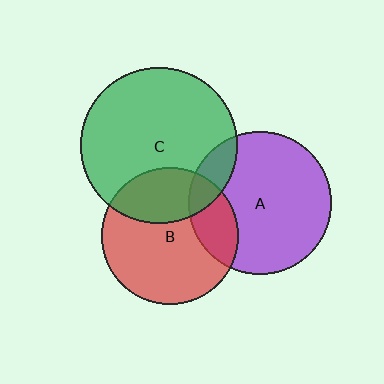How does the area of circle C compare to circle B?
Approximately 1.3 times.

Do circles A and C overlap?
Yes.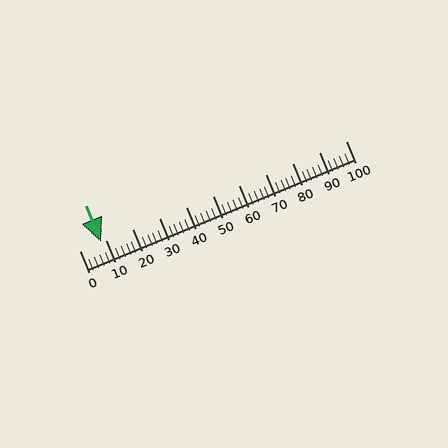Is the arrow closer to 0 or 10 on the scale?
The arrow is closer to 10.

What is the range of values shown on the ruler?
The ruler shows values from 0 to 100.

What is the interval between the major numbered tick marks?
The major tick marks are spaced 10 units apart.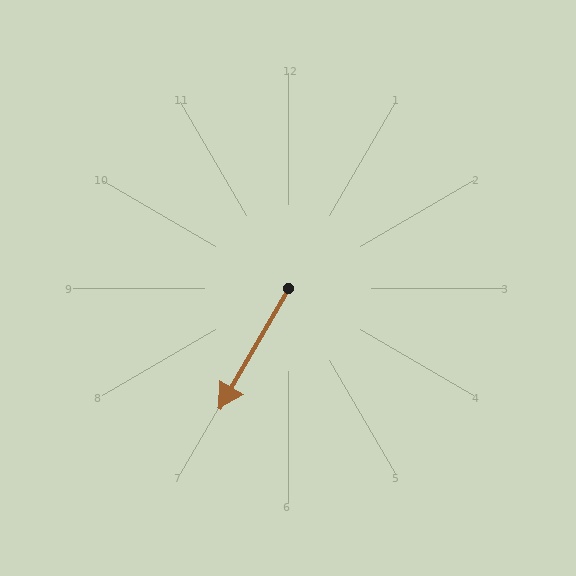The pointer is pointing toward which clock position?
Roughly 7 o'clock.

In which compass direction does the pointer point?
Southwest.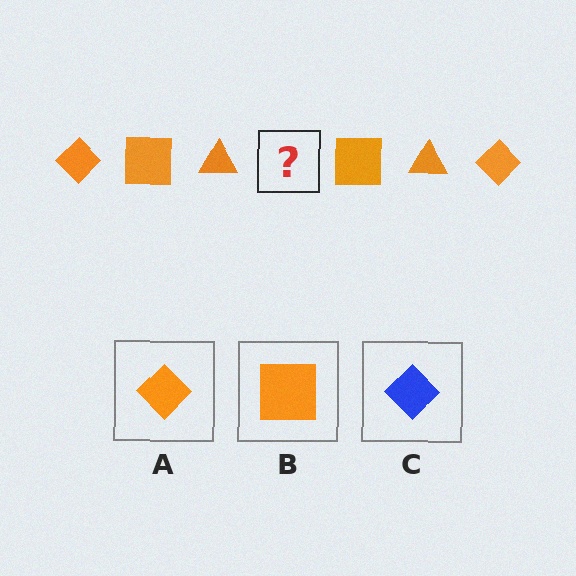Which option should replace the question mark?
Option A.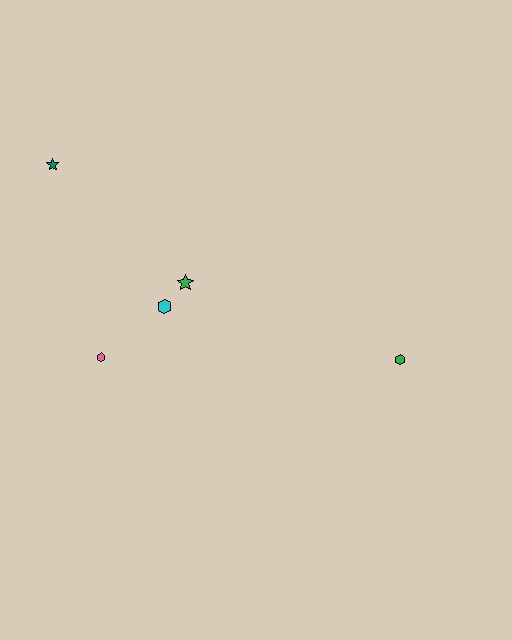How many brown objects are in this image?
There are no brown objects.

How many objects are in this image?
There are 5 objects.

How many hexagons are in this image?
There are 3 hexagons.